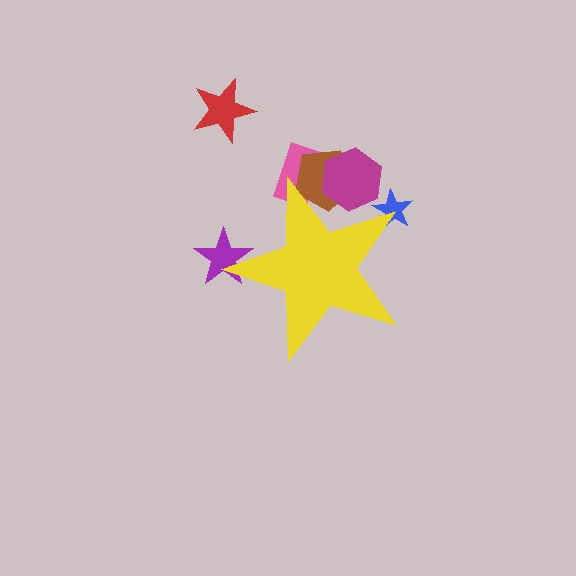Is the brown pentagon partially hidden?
Yes, the brown pentagon is partially hidden behind the yellow star.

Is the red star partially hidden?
No, the red star is fully visible.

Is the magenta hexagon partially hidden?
Yes, the magenta hexagon is partially hidden behind the yellow star.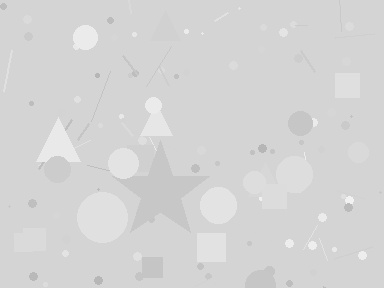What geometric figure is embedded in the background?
A star is embedded in the background.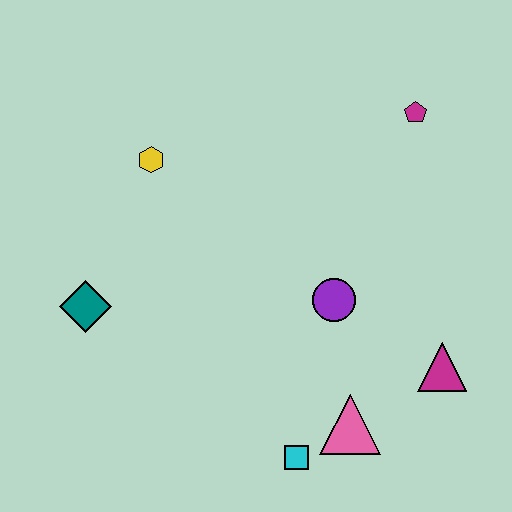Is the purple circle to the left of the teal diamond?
No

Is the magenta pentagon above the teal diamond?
Yes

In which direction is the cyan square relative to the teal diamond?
The cyan square is to the right of the teal diamond.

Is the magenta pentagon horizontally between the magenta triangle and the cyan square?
Yes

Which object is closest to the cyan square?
The pink triangle is closest to the cyan square.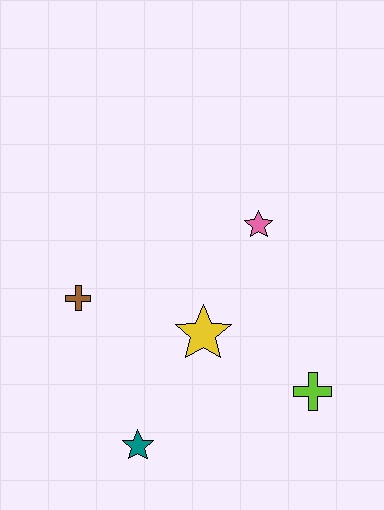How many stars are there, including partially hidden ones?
There are 3 stars.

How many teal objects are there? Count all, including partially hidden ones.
There is 1 teal object.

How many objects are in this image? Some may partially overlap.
There are 5 objects.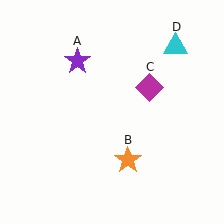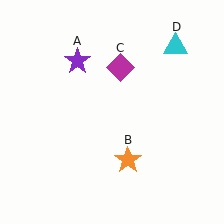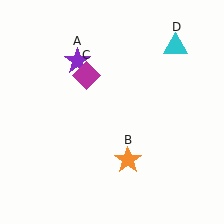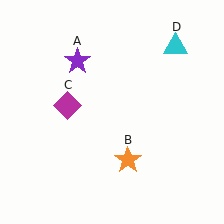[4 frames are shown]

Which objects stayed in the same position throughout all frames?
Purple star (object A) and orange star (object B) and cyan triangle (object D) remained stationary.